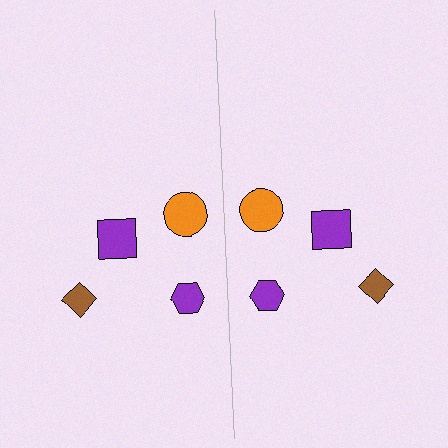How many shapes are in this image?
There are 8 shapes in this image.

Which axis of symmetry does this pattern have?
The pattern has a vertical axis of symmetry running through the center of the image.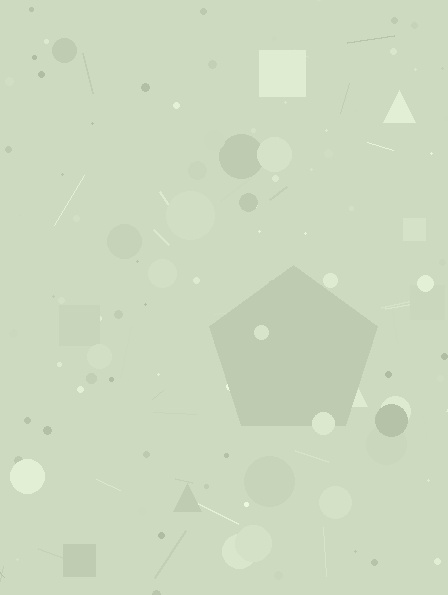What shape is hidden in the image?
A pentagon is hidden in the image.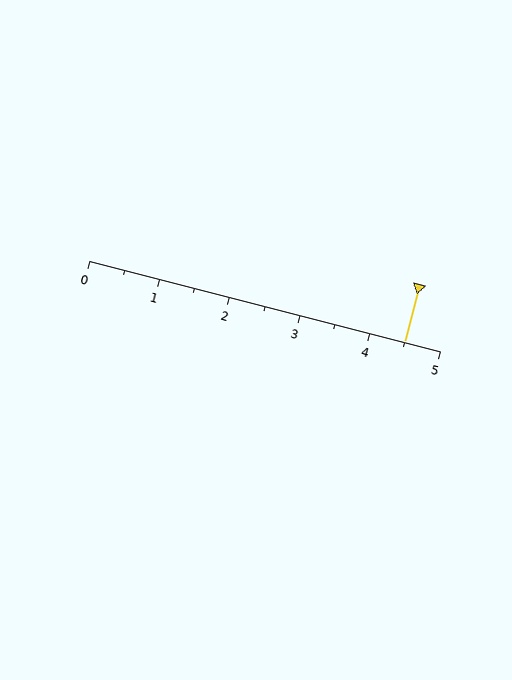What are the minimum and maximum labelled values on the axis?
The axis runs from 0 to 5.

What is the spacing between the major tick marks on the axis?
The major ticks are spaced 1 apart.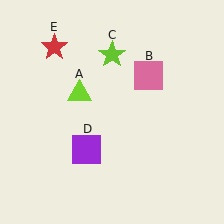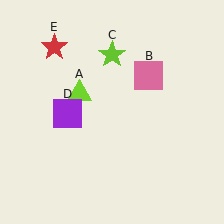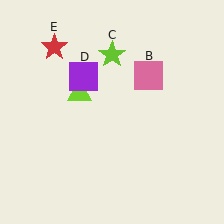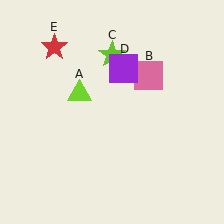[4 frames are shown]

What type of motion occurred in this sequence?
The purple square (object D) rotated clockwise around the center of the scene.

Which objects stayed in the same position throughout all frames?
Lime triangle (object A) and pink square (object B) and lime star (object C) and red star (object E) remained stationary.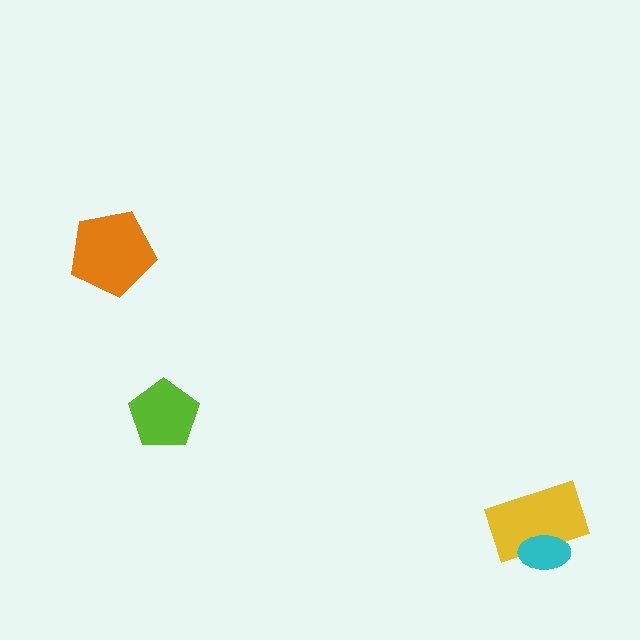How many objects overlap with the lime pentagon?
0 objects overlap with the lime pentagon.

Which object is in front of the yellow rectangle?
The cyan ellipse is in front of the yellow rectangle.